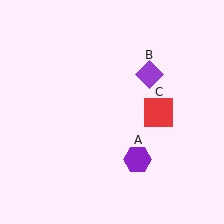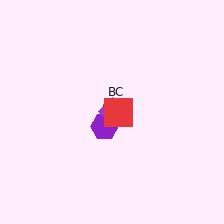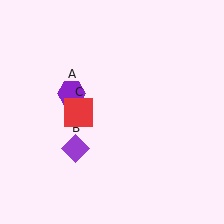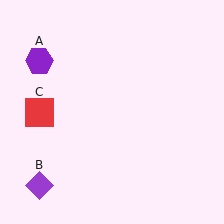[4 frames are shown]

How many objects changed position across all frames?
3 objects changed position: purple hexagon (object A), purple diamond (object B), red square (object C).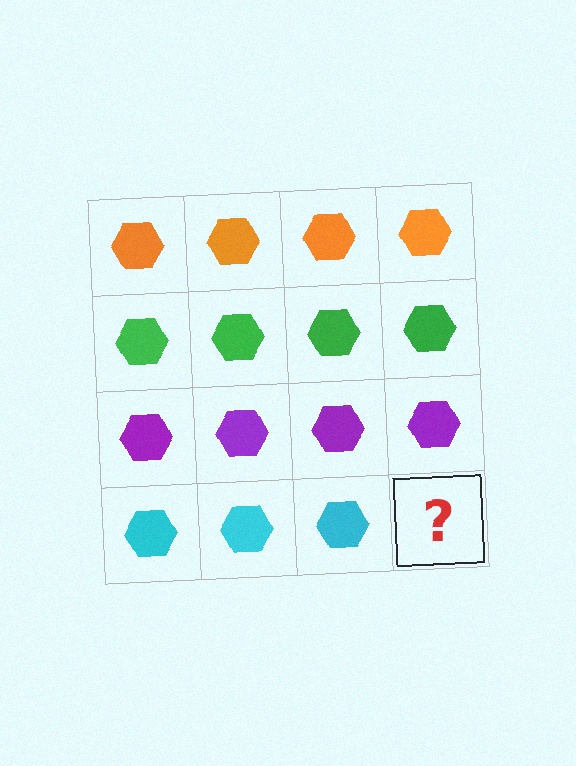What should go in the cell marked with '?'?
The missing cell should contain a cyan hexagon.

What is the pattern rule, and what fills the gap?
The rule is that each row has a consistent color. The gap should be filled with a cyan hexagon.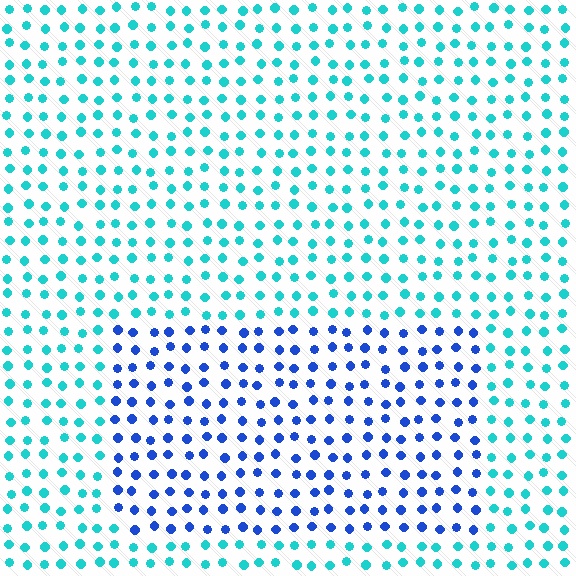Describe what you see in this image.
The image is filled with small cyan elements in a uniform arrangement. A rectangle-shaped region is visible where the elements are tinted to a slightly different hue, forming a subtle color boundary.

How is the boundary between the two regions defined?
The boundary is defined purely by a slight shift in hue (about 47 degrees). Spacing, size, and orientation are identical on both sides.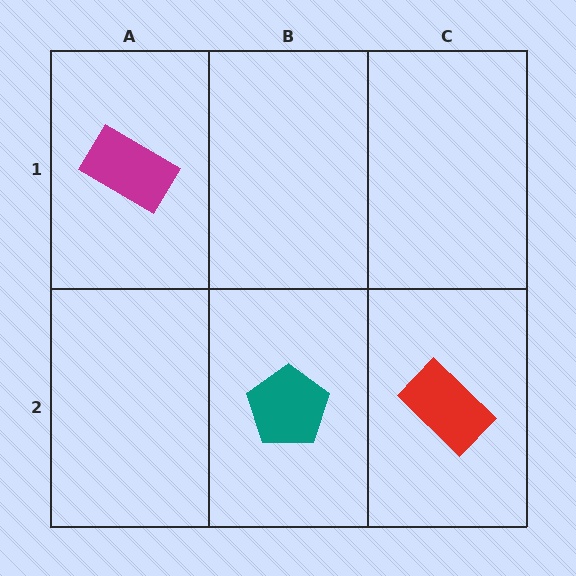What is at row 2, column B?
A teal pentagon.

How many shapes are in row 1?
1 shape.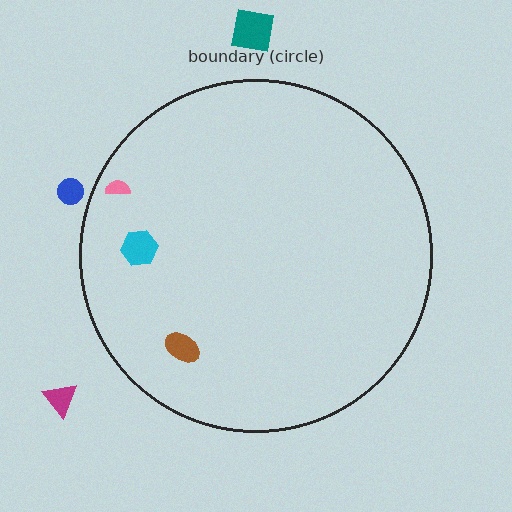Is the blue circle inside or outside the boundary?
Outside.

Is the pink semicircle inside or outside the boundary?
Inside.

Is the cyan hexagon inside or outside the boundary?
Inside.